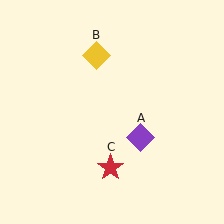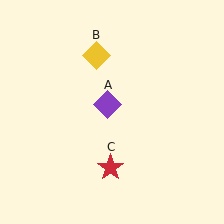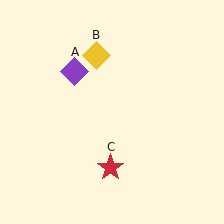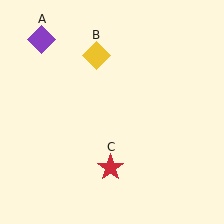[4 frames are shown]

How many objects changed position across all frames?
1 object changed position: purple diamond (object A).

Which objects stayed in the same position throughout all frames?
Yellow diamond (object B) and red star (object C) remained stationary.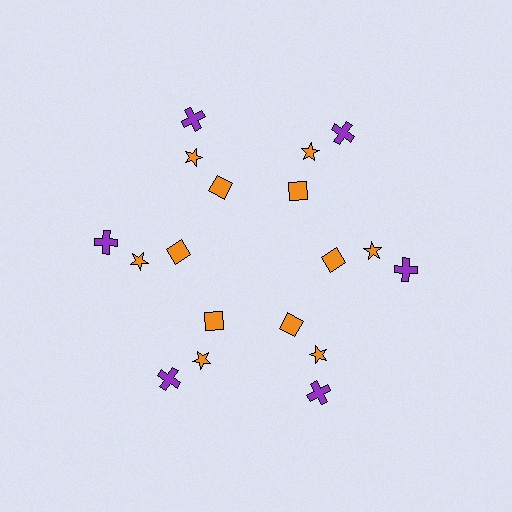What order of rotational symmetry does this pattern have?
This pattern has 6-fold rotational symmetry.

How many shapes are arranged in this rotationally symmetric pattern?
There are 18 shapes, arranged in 6 groups of 3.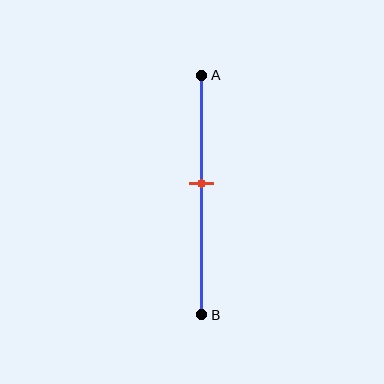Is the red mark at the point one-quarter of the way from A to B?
No, the mark is at about 45% from A, not at the 25% one-quarter point.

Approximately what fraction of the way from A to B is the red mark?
The red mark is approximately 45% of the way from A to B.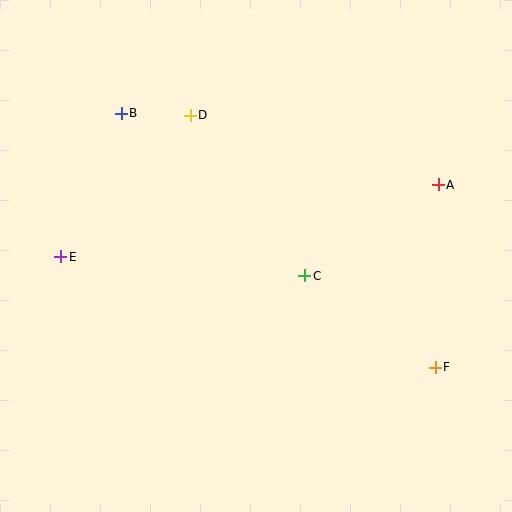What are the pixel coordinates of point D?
Point D is at (190, 116).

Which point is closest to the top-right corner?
Point A is closest to the top-right corner.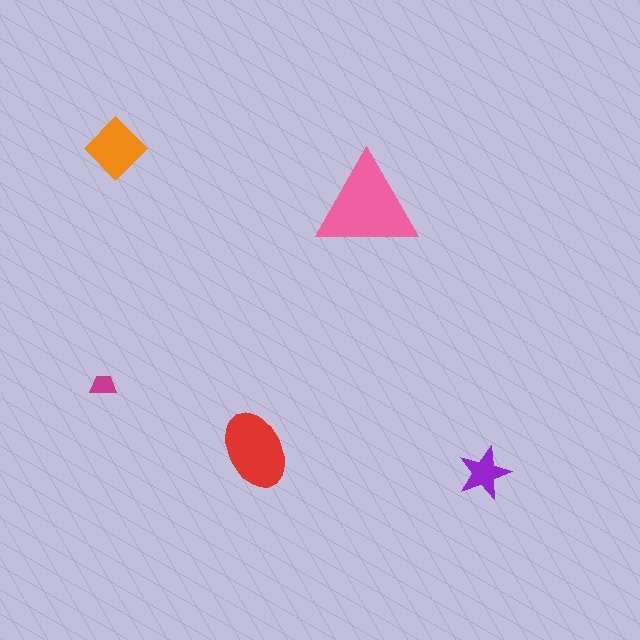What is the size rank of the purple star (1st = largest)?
4th.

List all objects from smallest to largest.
The magenta trapezoid, the purple star, the orange diamond, the red ellipse, the pink triangle.